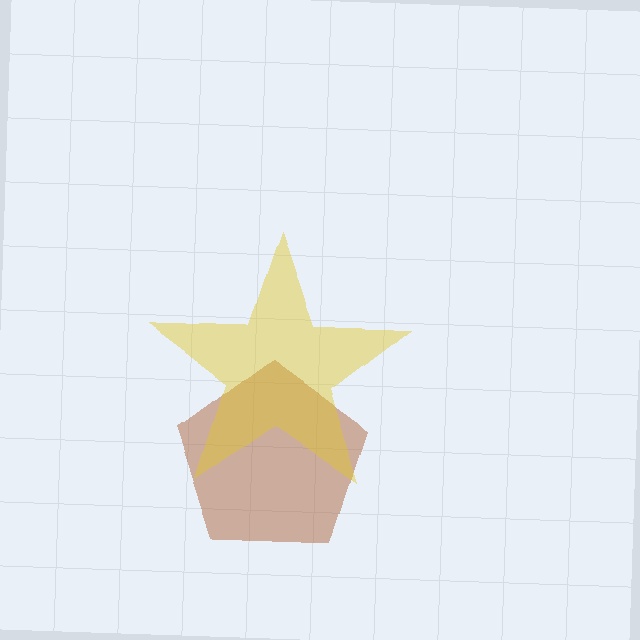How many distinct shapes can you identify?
There are 2 distinct shapes: a brown pentagon, a yellow star.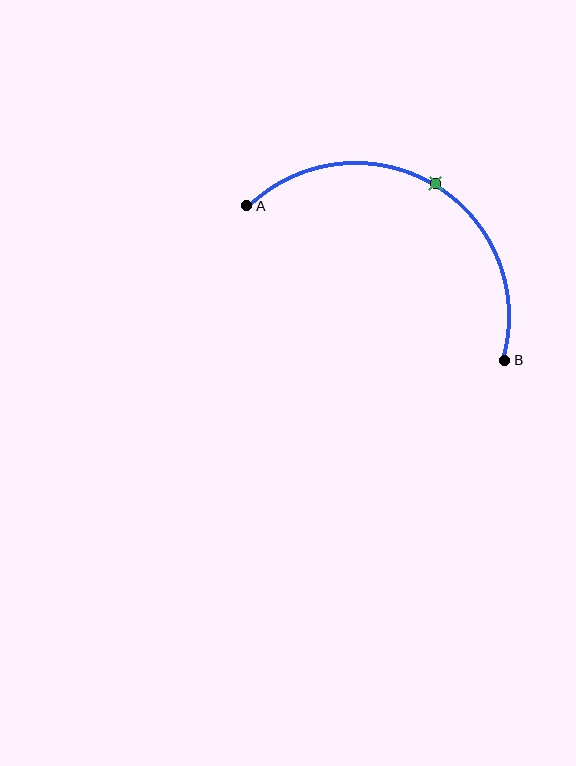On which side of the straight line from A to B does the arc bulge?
The arc bulges above the straight line connecting A and B.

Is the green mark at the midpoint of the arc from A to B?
Yes. The green mark lies on the arc at equal arc-length from both A and B — it is the arc midpoint.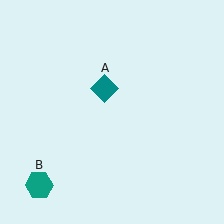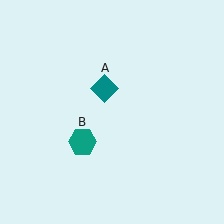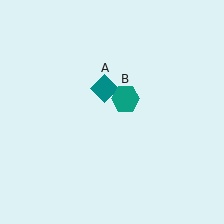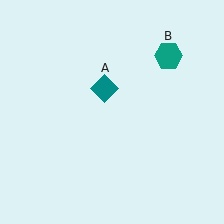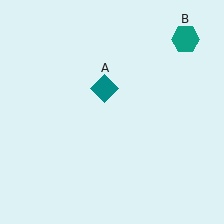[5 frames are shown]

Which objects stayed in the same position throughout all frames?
Teal diamond (object A) remained stationary.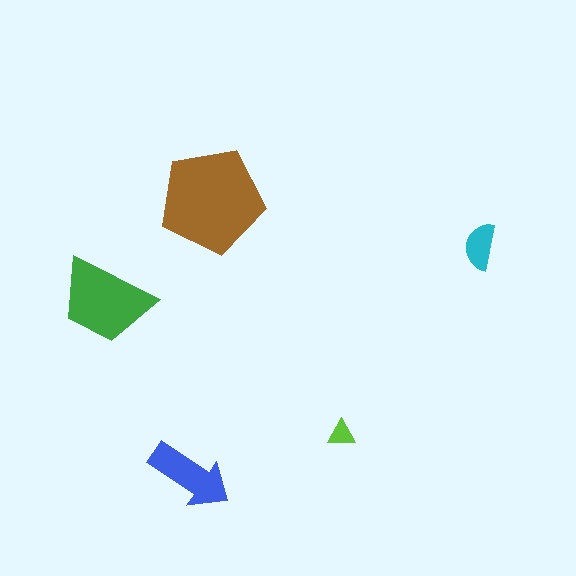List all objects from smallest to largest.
The lime triangle, the cyan semicircle, the blue arrow, the green trapezoid, the brown pentagon.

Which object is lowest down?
The blue arrow is bottommost.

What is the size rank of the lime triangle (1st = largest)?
5th.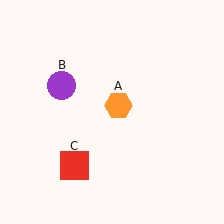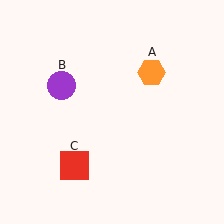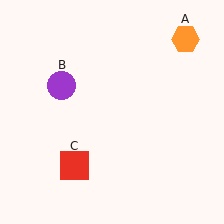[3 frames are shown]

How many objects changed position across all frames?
1 object changed position: orange hexagon (object A).